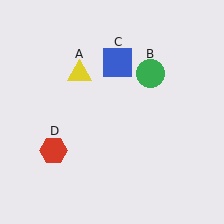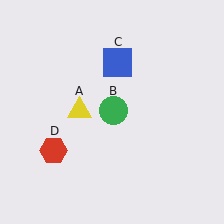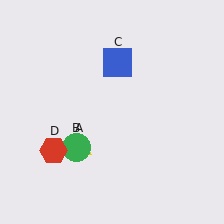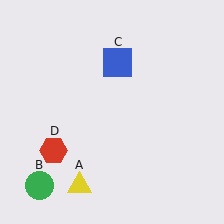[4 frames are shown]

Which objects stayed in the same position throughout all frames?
Blue square (object C) and red hexagon (object D) remained stationary.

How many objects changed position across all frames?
2 objects changed position: yellow triangle (object A), green circle (object B).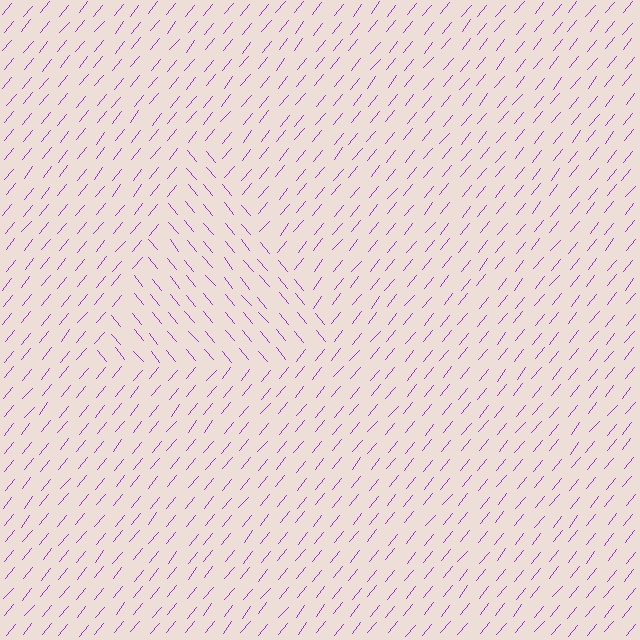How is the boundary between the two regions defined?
The boundary is defined purely by a change in line orientation (approximately 79 degrees difference). All lines are the same color and thickness.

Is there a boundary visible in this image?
Yes, there is a texture boundary formed by a change in line orientation.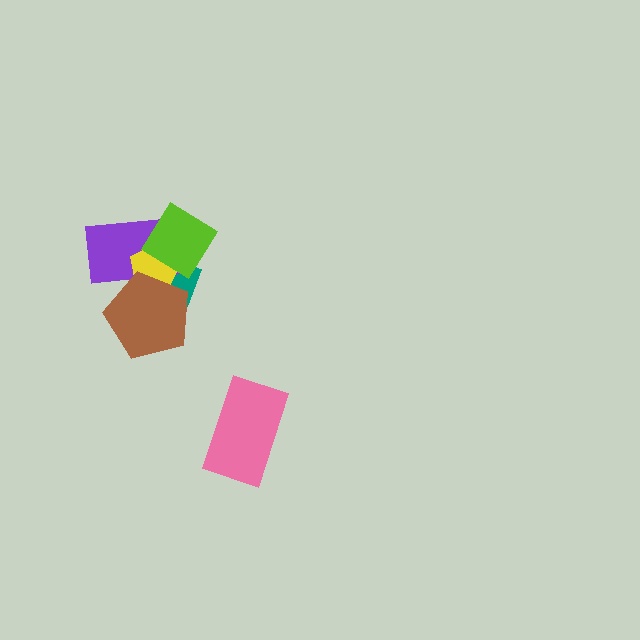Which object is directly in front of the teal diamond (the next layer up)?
The purple rectangle is directly in front of the teal diamond.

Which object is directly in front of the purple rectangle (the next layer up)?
The yellow pentagon is directly in front of the purple rectangle.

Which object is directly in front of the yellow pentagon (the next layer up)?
The lime diamond is directly in front of the yellow pentagon.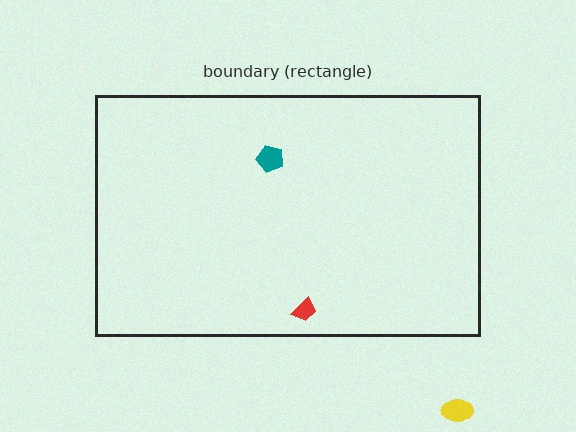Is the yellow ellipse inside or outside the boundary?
Outside.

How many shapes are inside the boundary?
2 inside, 1 outside.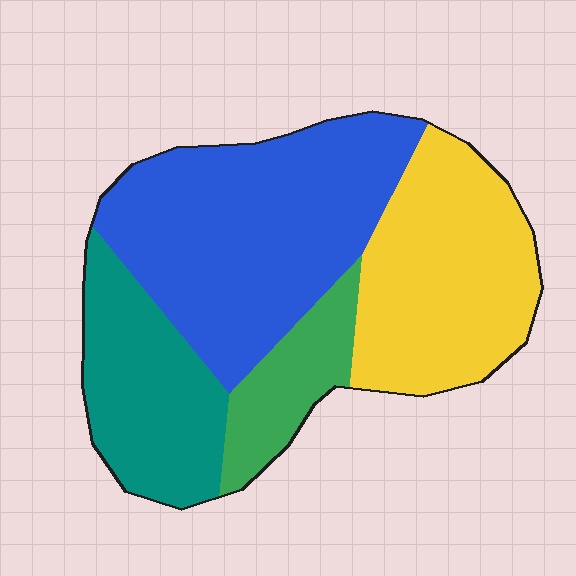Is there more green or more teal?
Teal.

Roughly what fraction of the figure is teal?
Teal covers around 20% of the figure.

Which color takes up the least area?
Green, at roughly 10%.